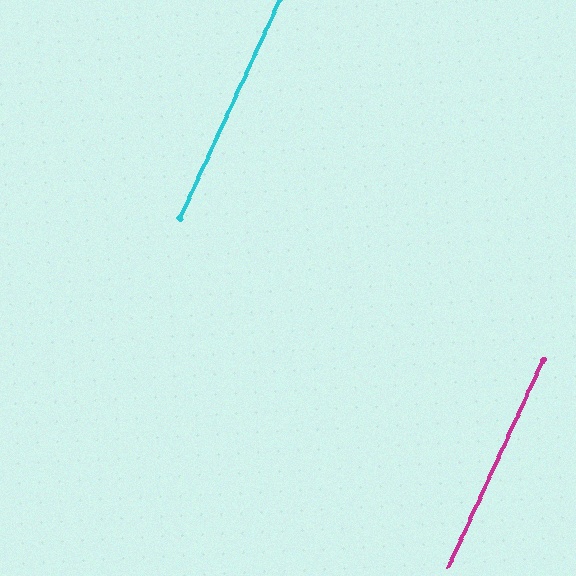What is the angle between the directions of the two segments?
Approximately 0 degrees.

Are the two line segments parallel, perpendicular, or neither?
Parallel — their directions differ by only 0.0°.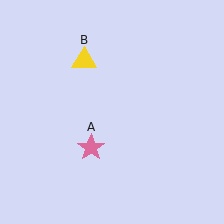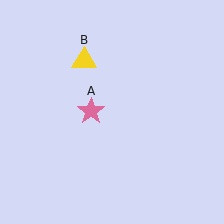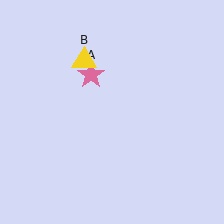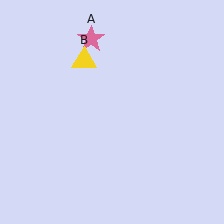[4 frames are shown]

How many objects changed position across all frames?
1 object changed position: pink star (object A).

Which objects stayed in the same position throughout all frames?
Yellow triangle (object B) remained stationary.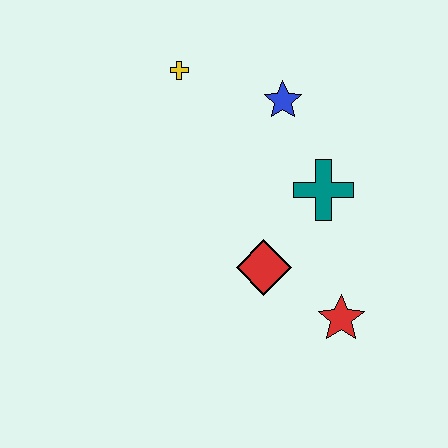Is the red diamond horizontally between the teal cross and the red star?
No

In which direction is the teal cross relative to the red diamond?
The teal cross is above the red diamond.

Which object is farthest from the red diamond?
The yellow cross is farthest from the red diamond.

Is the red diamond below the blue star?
Yes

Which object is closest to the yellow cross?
The blue star is closest to the yellow cross.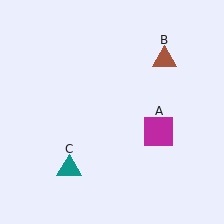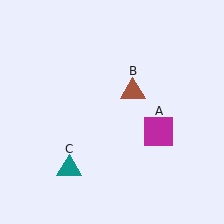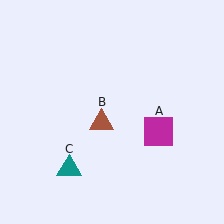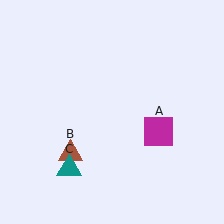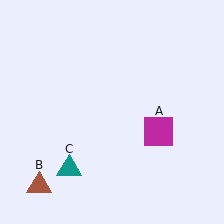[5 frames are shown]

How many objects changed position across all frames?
1 object changed position: brown triangle (object B).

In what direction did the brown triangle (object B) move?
The brown triangle (object B) moved down and to the left.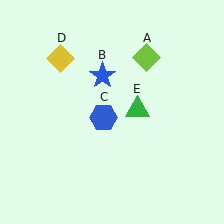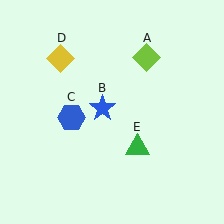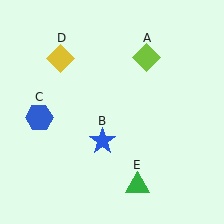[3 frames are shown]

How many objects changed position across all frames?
3 objects changed position: blue star (object B), blue hexagon (object C), green triangle (object E).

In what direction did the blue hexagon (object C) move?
The blue hexagon (object C) moved left.